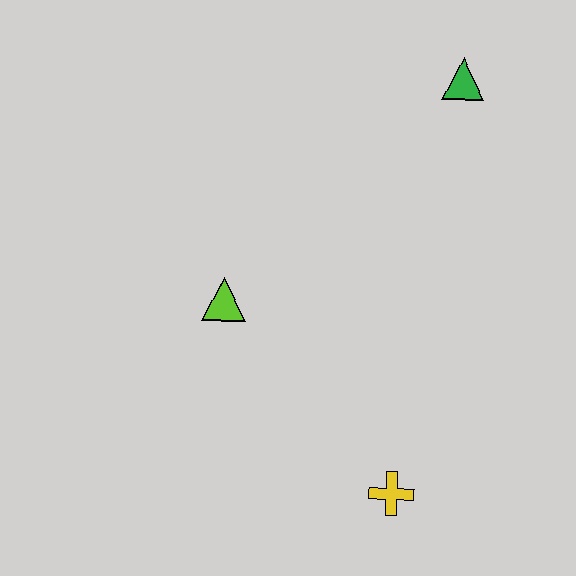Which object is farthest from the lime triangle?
The green triangle is farthest from the lime triangle.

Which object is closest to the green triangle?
The lime triangle is closest to the green triangle.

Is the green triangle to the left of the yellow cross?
No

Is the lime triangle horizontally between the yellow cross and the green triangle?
No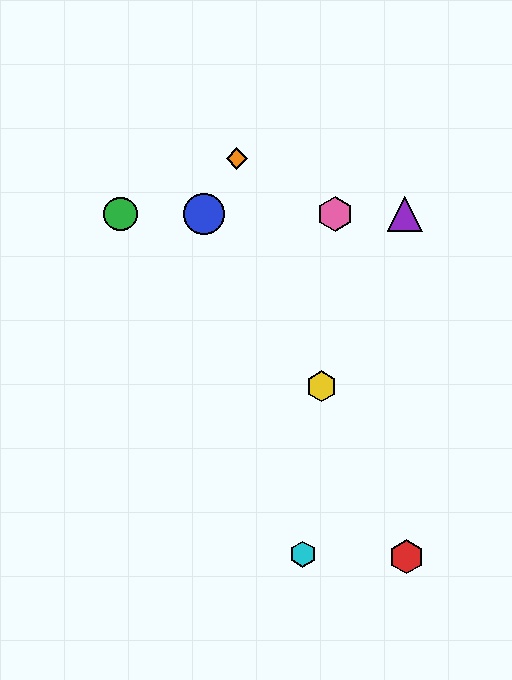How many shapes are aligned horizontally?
4 shapes (the blue circle, the green circle, the purple triangle, the pink hexagon) are aligned horizontally.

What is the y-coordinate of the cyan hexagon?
The cyan hexagon is at y≈554.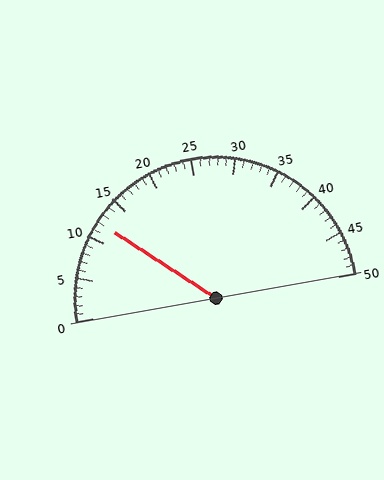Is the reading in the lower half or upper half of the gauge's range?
The reading is in the lower half of the range (0 to 50).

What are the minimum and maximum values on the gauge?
The gauge ranges from 0 to 50.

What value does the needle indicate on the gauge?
The needle indicates approximately 12.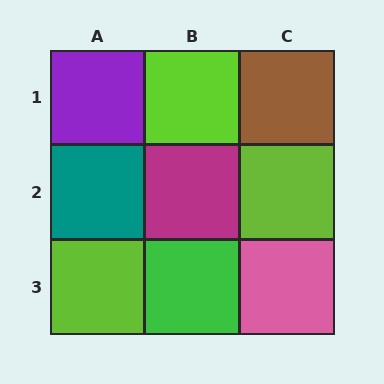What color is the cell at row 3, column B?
Green.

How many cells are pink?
1 cell is pink.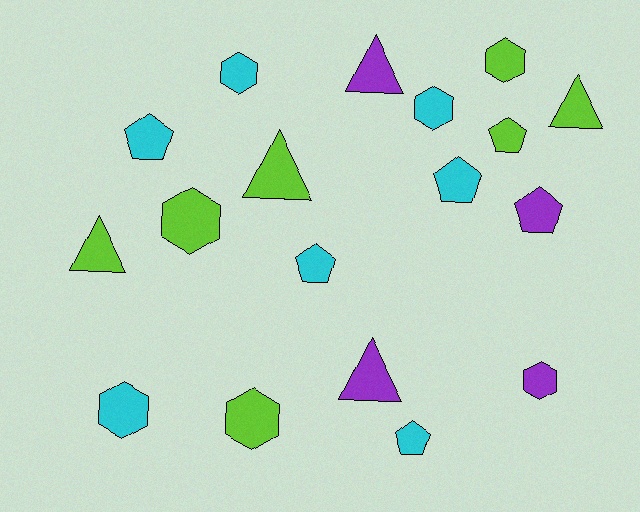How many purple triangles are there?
There are 2 purple triangles.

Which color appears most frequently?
Cyan, with 7 objects.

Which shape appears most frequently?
Hexagon, with 7 objects.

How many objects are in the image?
There are 18 objects.